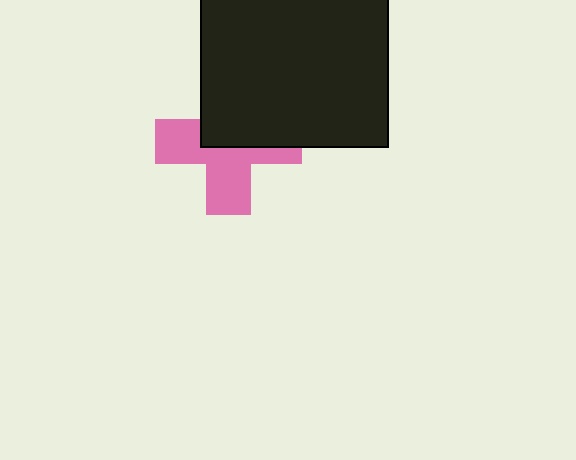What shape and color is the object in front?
The object in front is a black square.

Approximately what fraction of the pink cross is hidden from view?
Roughly 47% of the pink cross is hidden behind the black square.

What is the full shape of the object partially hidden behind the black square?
The partially hidden object is a pink cross.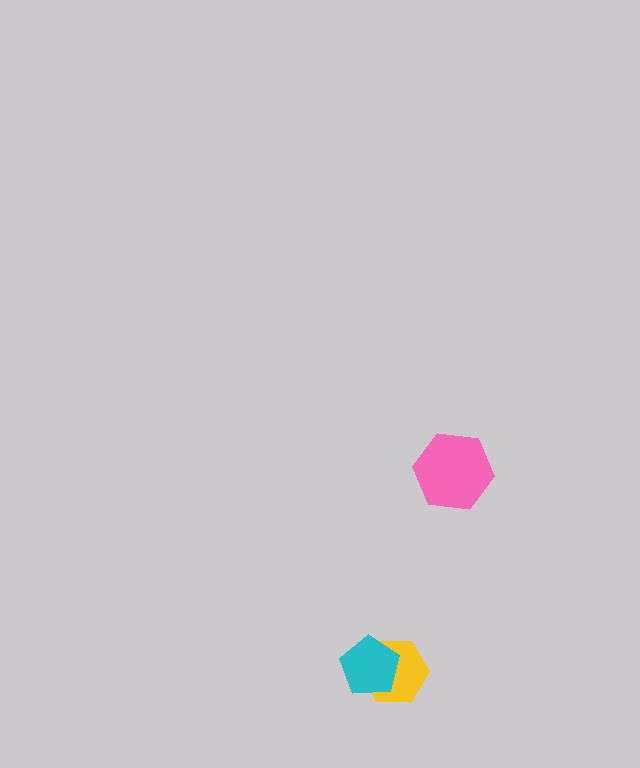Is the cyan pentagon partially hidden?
No, no other shape covers it.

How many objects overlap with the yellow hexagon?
1 object overlaps with the yellow hexagon.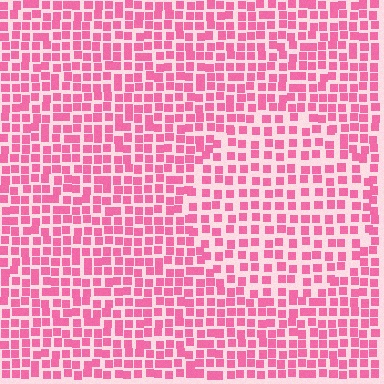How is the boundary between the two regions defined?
The boundary is defined by a change in element density (approximately 1.5x ratio). All elements are the same color, size, and shape.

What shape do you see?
I see a circle.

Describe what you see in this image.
The image contains small pink elements arranged at two different densities. A circle-shaped region is visible where the elements are less densely packed than the surrounding area.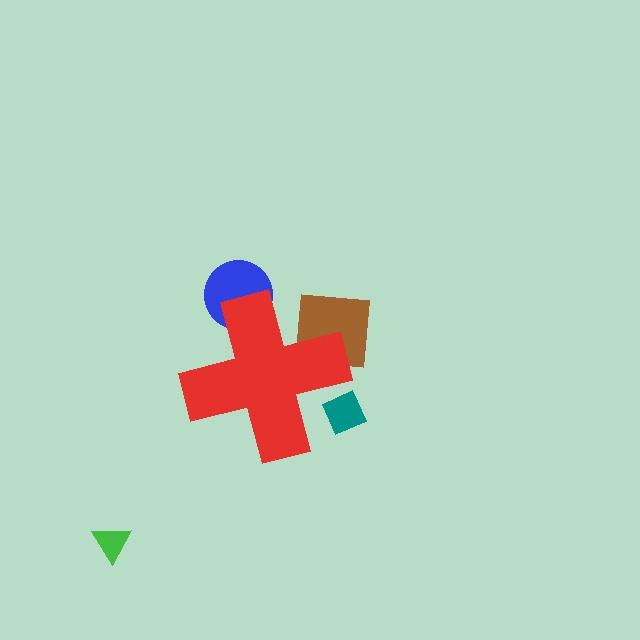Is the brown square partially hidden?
Yes, the brown square is partially hidden behind the red cross.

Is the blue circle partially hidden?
Yes, the blue circle is partially hidden behind the red cross.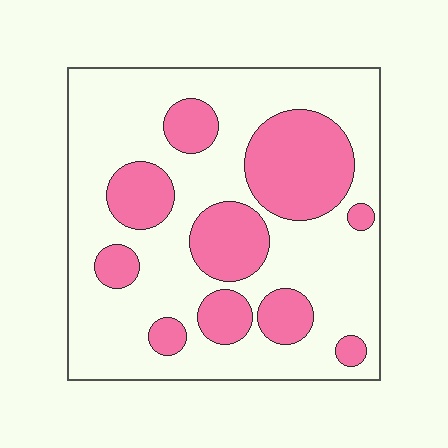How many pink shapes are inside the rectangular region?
10.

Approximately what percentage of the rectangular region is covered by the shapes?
Approximately 30%.